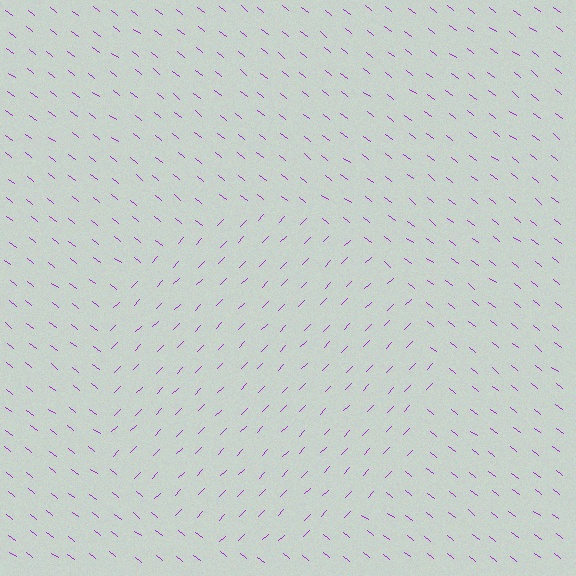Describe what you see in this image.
The image is filled with small purple line segments. A circle region in the image has lines oriented differently from the surrounding lines, creating a visible texture boundary.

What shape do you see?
I see a circle.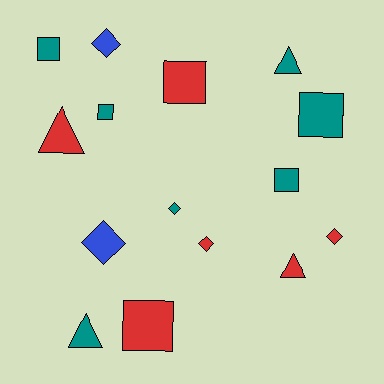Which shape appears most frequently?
Square, with 6 objects.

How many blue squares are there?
There are no blue squares.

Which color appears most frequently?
Teal, with 7 objects.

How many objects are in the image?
There are 15 objects.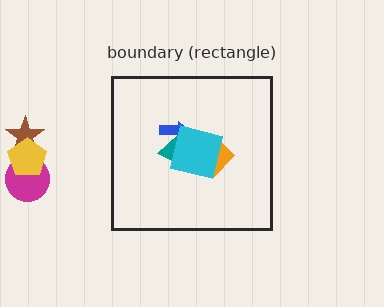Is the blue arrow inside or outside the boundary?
Inside.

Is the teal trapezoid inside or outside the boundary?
Inside.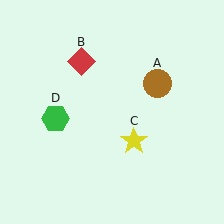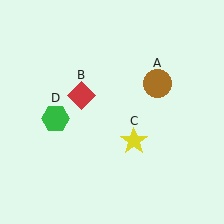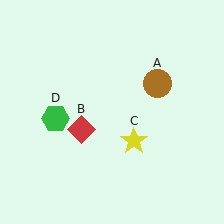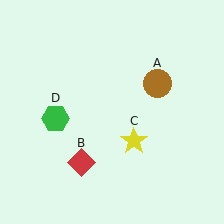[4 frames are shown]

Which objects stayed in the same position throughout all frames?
Brown circle (object A) and yellow star (object C) and green hexagon (object D) remained stationary.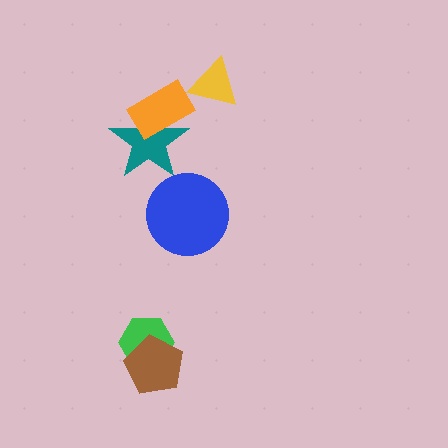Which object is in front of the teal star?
The orange rectangle is in front of the teal star.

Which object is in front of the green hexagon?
The brown pentagon is in front of the green hexagon.